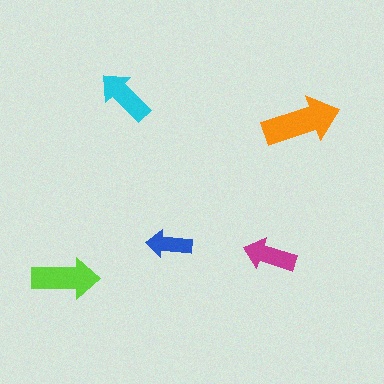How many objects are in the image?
There are 5 objects in the image.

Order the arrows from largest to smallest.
the orange one, the lime one, the cyan one, the magenta one, the blue one.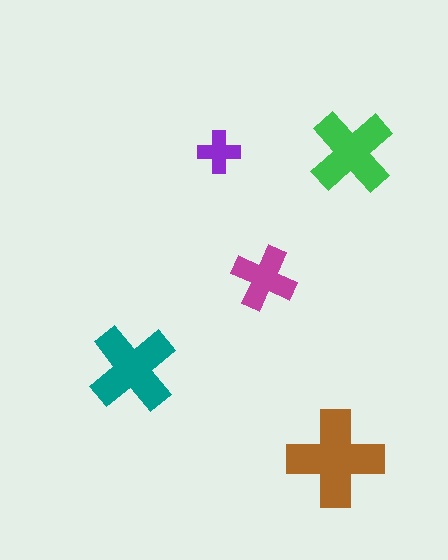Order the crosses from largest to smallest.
the brown one, the teal one, the green one, the magenta one, the purple one.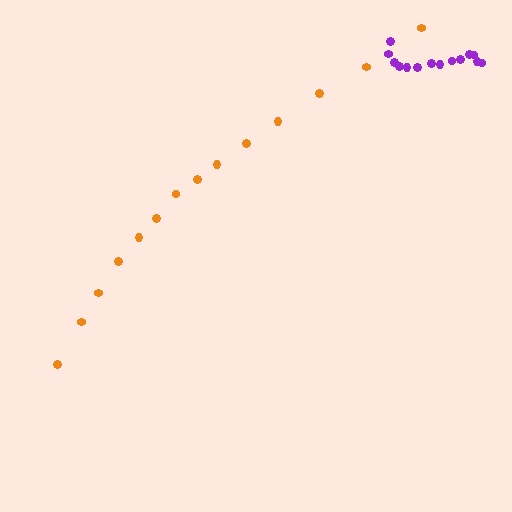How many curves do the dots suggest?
There are 2 distinct paths.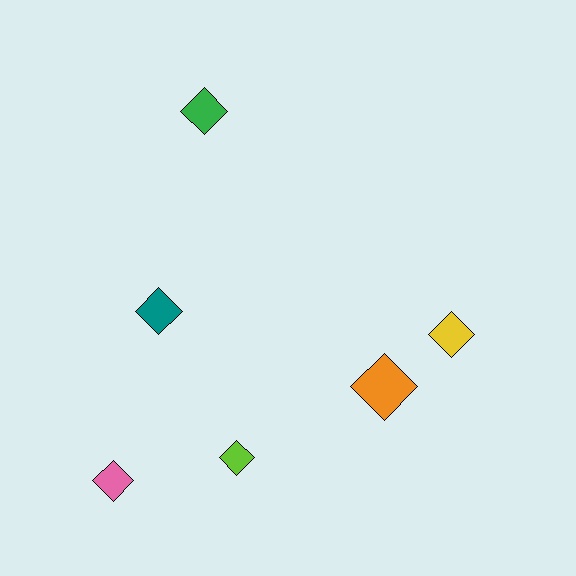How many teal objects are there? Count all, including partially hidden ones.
There is 1 teal object.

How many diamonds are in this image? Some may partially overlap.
There are 6 diamonds.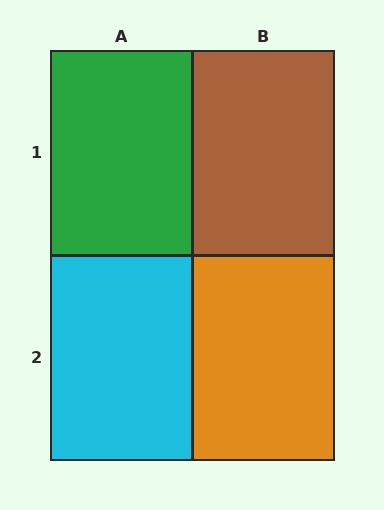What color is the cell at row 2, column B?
Orange.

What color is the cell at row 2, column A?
Cyan.